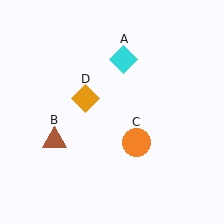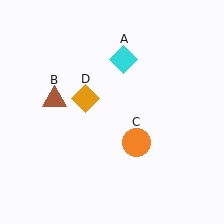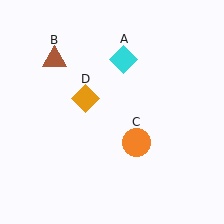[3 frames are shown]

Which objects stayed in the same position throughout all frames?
Cyan diamond (object A) and orange circle (object C) and orange diamond (object D) remained stationary.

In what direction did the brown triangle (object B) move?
The brown triangle (object B) moved up.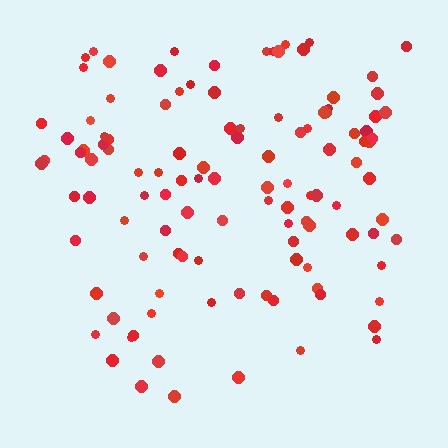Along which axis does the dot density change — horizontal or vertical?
Vertical.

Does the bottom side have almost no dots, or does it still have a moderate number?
Still a moderate number, just noticeably fewer than the top.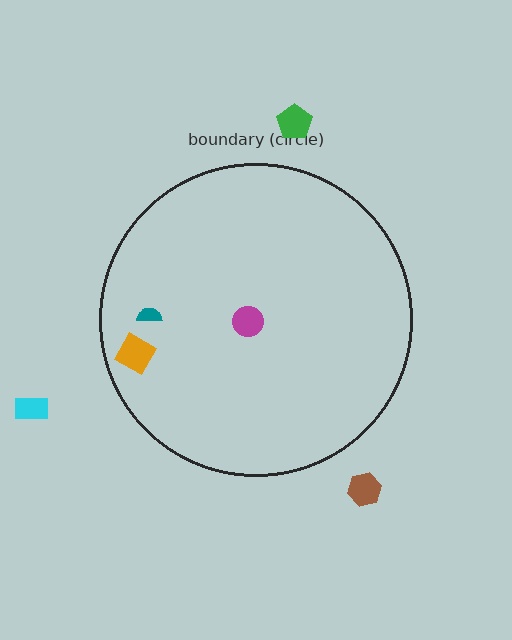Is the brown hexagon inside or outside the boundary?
Outside.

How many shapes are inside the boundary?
3 inside, 3 outside.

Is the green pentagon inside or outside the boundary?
Outside.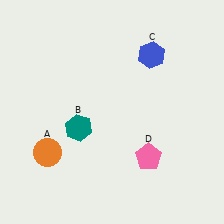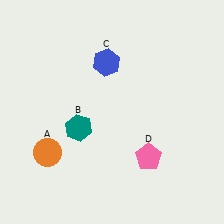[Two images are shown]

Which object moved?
The blue hexagon (C) moved left.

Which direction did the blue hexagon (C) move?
The blue hexagon (C) moved left.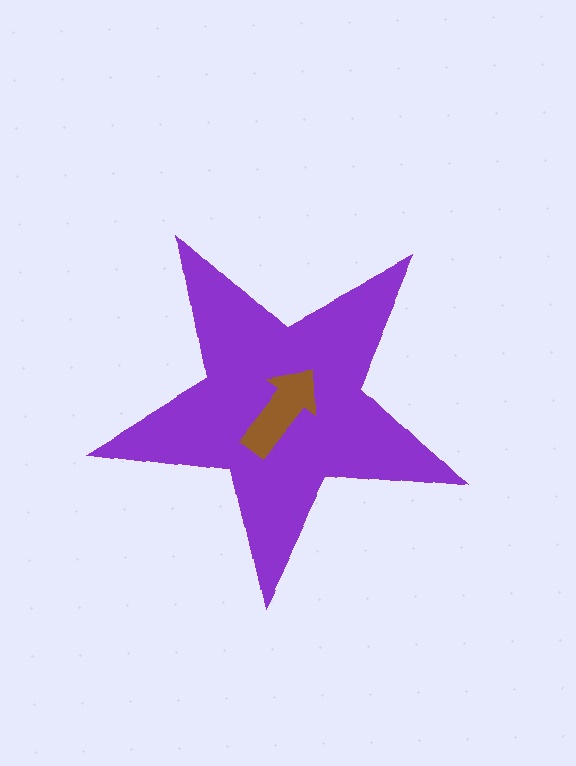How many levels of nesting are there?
2.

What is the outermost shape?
The purple star.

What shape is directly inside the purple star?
The brown arrow.